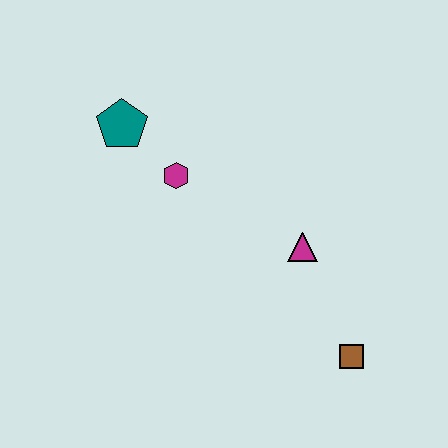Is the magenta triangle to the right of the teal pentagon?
Yes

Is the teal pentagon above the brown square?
Yes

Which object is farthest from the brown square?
The teal pentagon is farthest from the brown square.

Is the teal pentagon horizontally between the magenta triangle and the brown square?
No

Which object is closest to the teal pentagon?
The magenta hexagon is closest to the teal pentagon.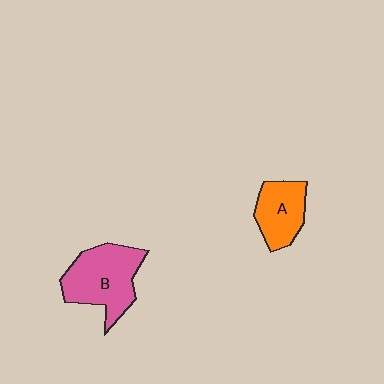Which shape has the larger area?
Shape B (pink).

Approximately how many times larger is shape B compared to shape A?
Approximately 1.6 times.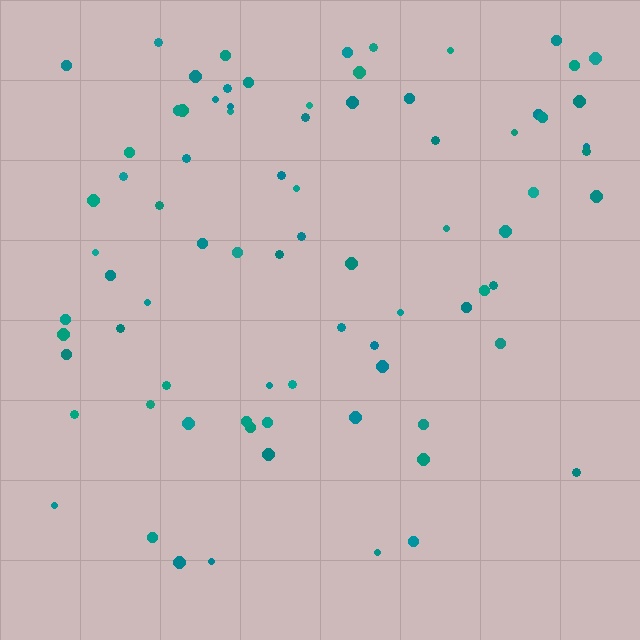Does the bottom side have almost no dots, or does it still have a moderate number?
Still a moderate number, just noticeably fewer than the top.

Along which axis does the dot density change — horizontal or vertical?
Vertical.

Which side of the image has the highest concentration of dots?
The top.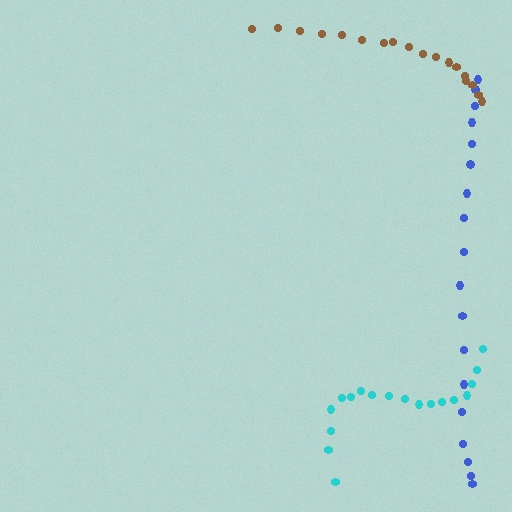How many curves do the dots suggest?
There are 3 distinct paths.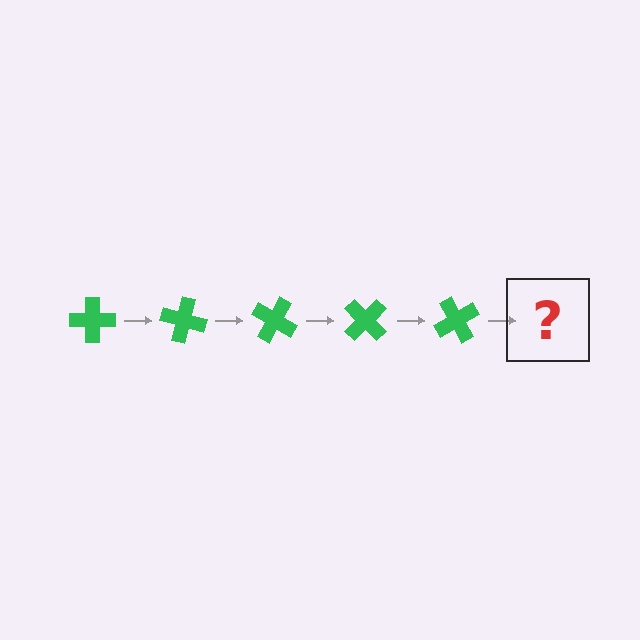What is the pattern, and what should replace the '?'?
The pattern is that the cross rotates 15 degrees each step. The '?' should be a green cross rotated 75 degrees.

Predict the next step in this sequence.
The next step is a green cross rotated 75 degrees.